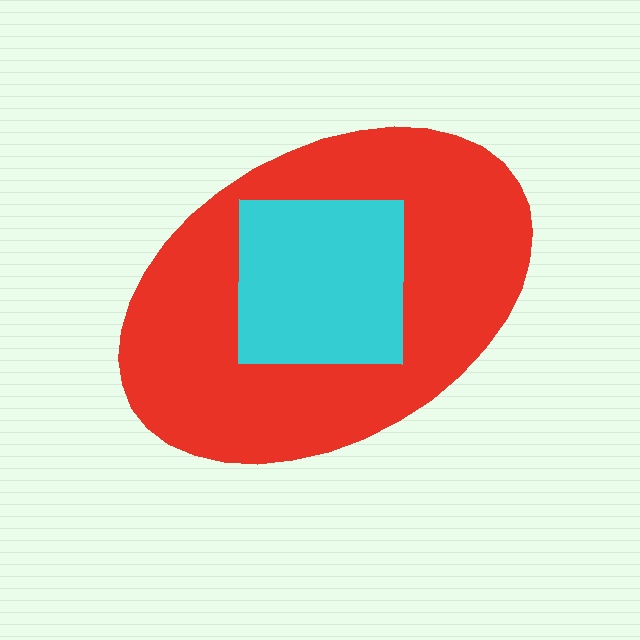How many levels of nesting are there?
2.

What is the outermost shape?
The red ellipse.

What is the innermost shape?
The cyan square.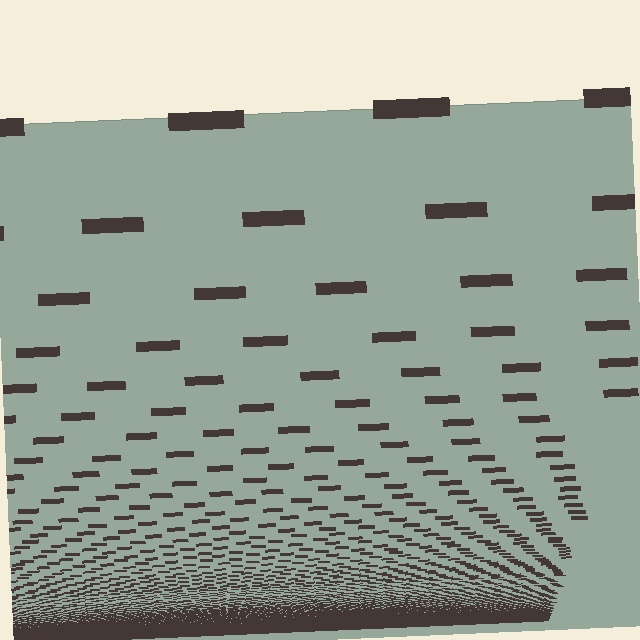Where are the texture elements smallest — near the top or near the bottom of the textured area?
Near the bottom.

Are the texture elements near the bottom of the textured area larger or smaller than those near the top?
Smaller. The gradient is inverted — elements near the bottom are smaller and denser.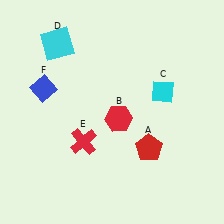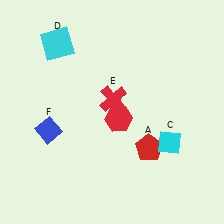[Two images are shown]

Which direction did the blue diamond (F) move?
The blue diamond (F) moved down.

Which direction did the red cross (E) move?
The red cross (E) moved up.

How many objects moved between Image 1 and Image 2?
3 objects moved between the two images.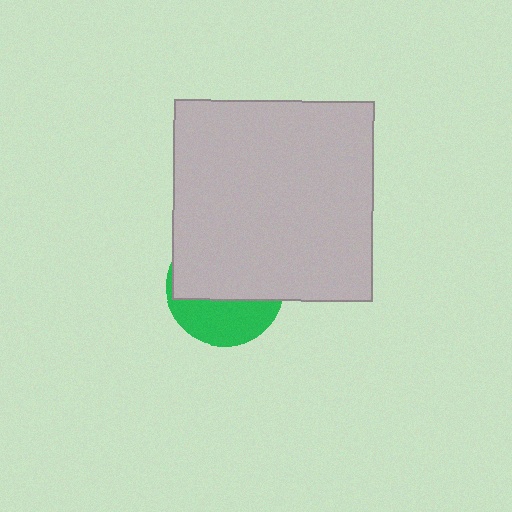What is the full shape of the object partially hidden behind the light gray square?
The partially hidden object is a green circle.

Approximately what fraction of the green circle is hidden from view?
Roughly 63% of the green circle is hidden behind the light gray square.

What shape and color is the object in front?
The object in front is a light gray square.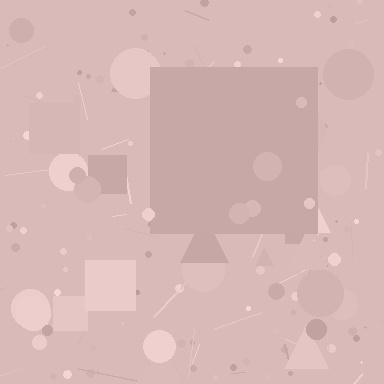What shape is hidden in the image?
A square is hidden in the image.